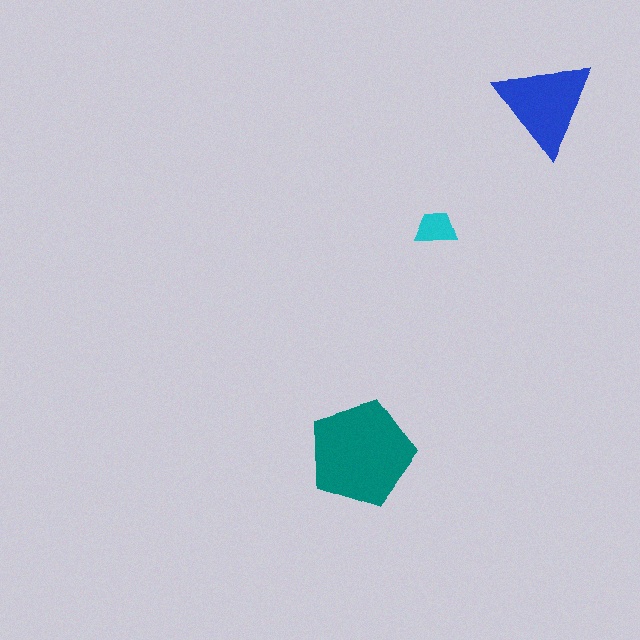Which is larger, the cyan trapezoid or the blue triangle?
The blue triangle.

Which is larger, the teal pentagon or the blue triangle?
The teal pentagon.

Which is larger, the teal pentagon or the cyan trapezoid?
The teal pentagon.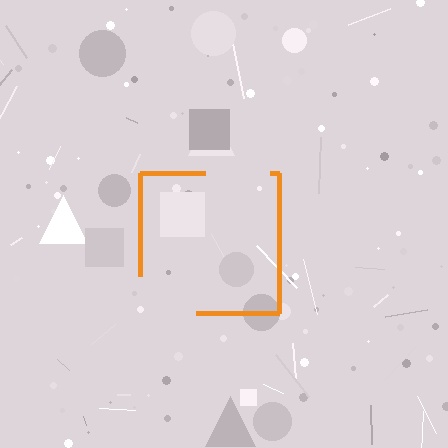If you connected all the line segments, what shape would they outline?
They would outline a square.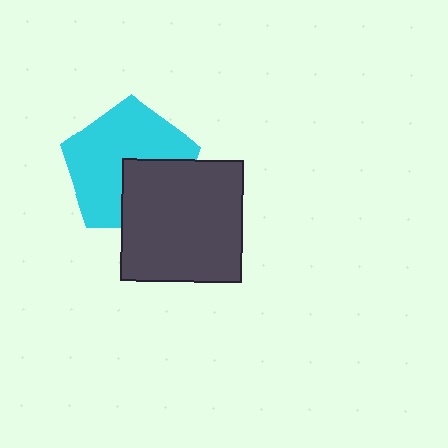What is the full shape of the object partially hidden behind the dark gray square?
The partially hidden object is a cyan pentagon.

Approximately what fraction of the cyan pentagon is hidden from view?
Roughly 34% of the cyan pentagon is hidden behind the dark gray square.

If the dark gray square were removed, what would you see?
You would see the complete cyan pentagon.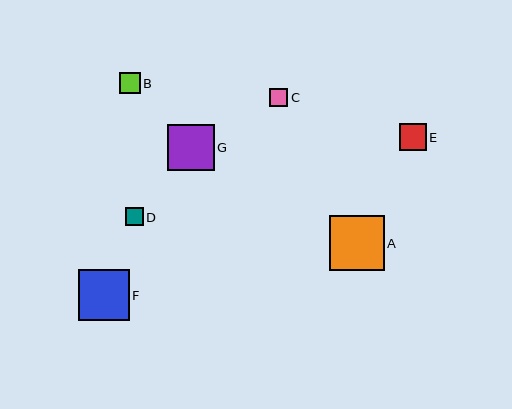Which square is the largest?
Square A is the largest with a size of approximately 55 pixels.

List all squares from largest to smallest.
From largest to smallest: A, F, G, E, B, C, D.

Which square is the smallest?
Square D is the smallest with a size of approximately 18 pixels.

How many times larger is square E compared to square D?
Square E is approximately 1.5 times the size of square D.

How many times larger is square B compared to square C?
Square B is approximately 1.1 times the size of square C.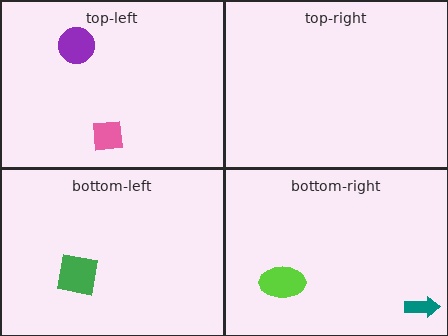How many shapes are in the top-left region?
2.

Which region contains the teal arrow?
The bottom-right region.